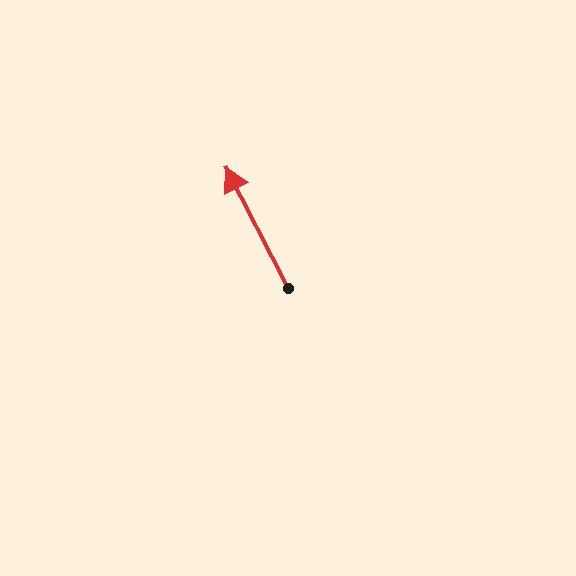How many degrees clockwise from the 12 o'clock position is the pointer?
Approximately 333 degrees.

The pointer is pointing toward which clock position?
Roughly 11 o'clock.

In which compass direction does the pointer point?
Northwest.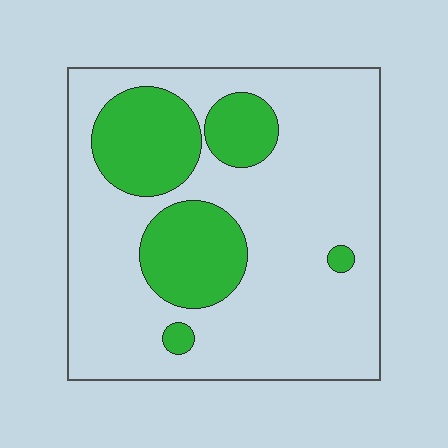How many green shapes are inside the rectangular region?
5.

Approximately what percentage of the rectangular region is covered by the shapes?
Approximately 25%.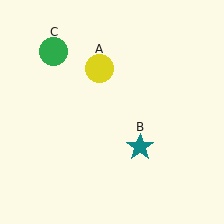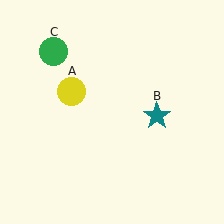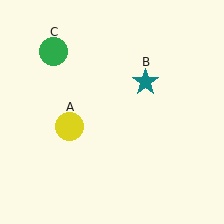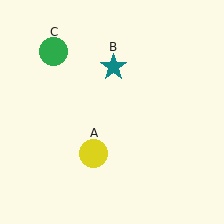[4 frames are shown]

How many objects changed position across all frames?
2 objects changed position: yellow circle (object A), teal star (object B).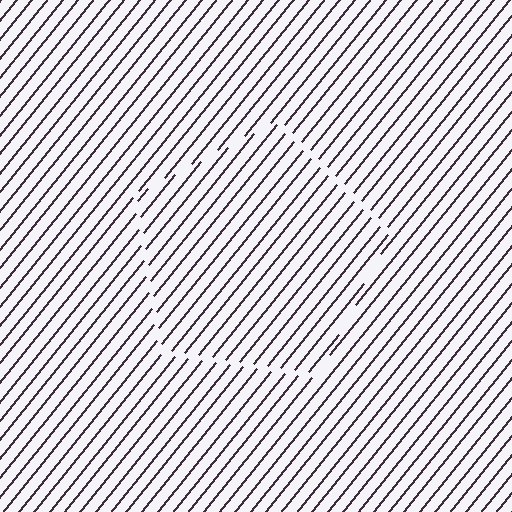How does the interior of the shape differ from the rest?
The interior of the shape contains the same grating, shifted by half a period — the contour is defined by the phase discontinuity where line-ends from the inner and outer gratings abut.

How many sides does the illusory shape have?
5 sides — the line-ends trace a pentagon.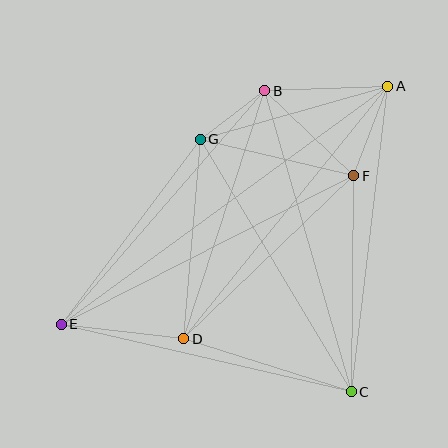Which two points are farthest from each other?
Points A and E are farthest from each other.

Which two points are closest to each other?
Points B and G are closest to each other.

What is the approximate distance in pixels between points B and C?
The distance between B and C is approximately 313 pixels.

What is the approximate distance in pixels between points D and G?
The distance between D and G is approximately 200 pixels.